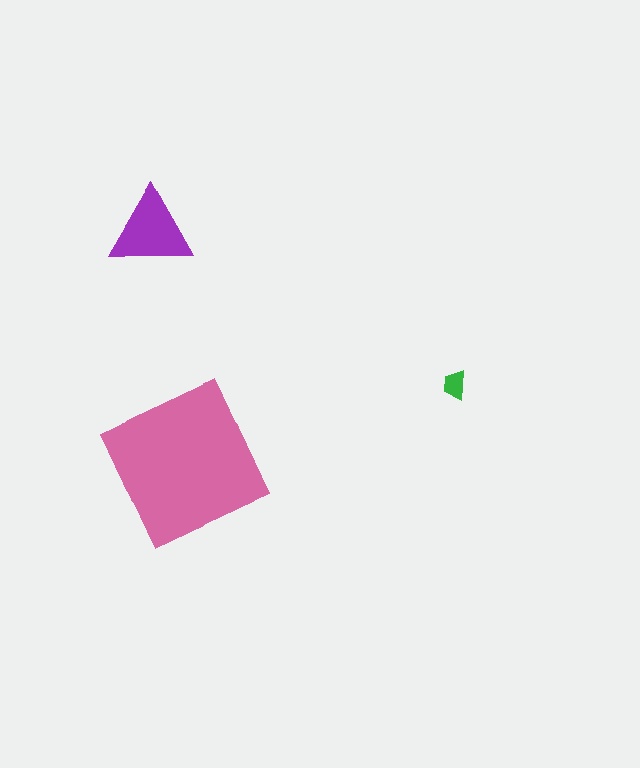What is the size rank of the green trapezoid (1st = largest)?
3rd.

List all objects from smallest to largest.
The green trapezoid, the purple triangle, the pink square.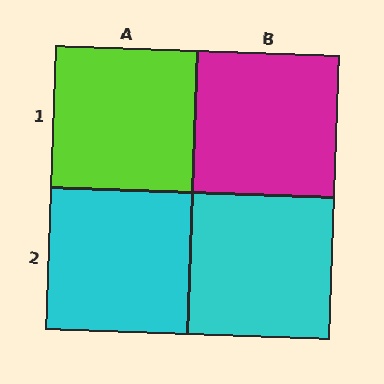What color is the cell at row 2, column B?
Cyan.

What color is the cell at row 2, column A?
Cyan.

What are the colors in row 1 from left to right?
Lime, magenta.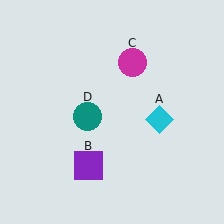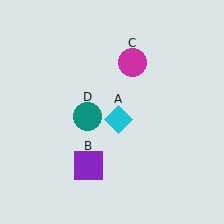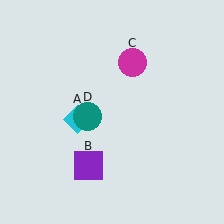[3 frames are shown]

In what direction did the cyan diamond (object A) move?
The cyan diamond (object A) moved left.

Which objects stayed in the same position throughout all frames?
Purple square (object B) and magenta circle (object C) and teal circle (object D) remained stationary.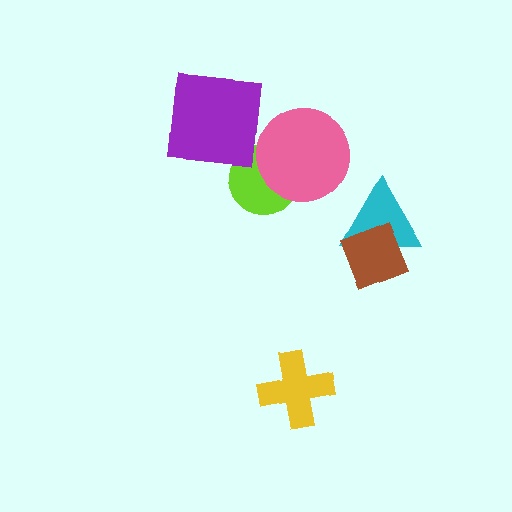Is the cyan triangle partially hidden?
Yes, it is partially covered by another shape.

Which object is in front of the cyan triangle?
The brown diamond is in front of the cyan triangle.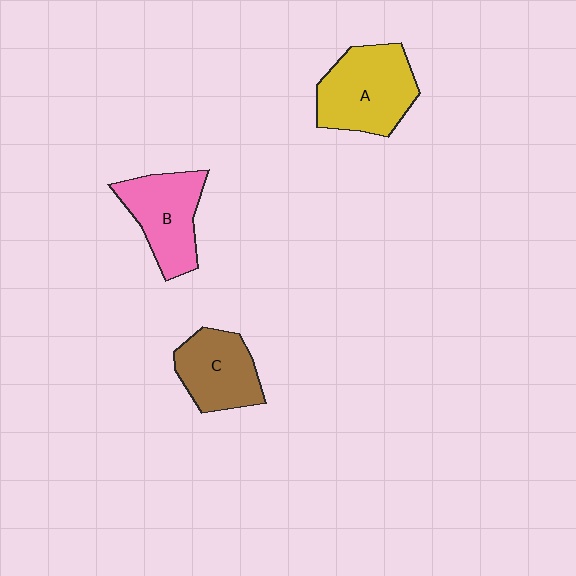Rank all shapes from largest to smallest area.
From largest to smallest: A (yellow), B (pink), C (brown).